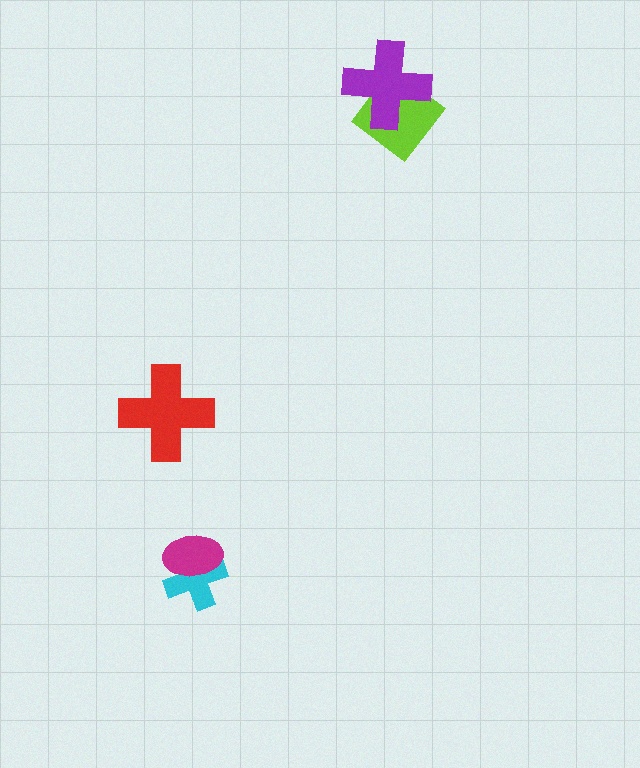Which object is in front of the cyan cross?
The magenta ellipse is in front of the cyan cross.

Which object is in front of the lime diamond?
The purple cross is in front of the lime diamond.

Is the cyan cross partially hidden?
Yes, it is partially covered by another shape.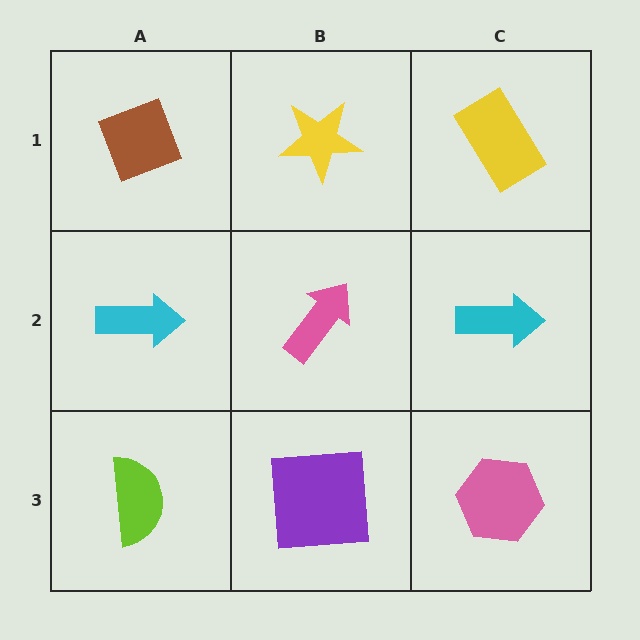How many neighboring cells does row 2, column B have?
4.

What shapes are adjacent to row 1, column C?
A cyan arrow (row 2, column C), a yellow star (row 1, column B).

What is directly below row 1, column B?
A pink arrow.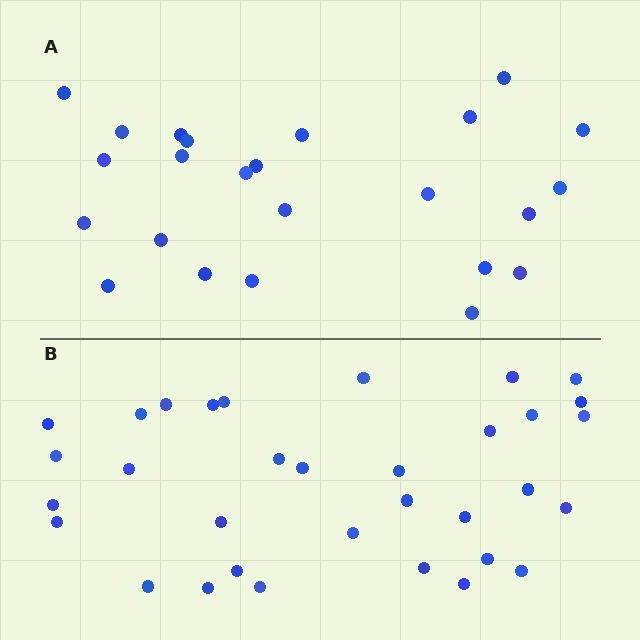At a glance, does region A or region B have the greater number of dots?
Region B (the bottom region) has more dots.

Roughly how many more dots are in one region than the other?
Region B has roughly 8 or so more dots than region A.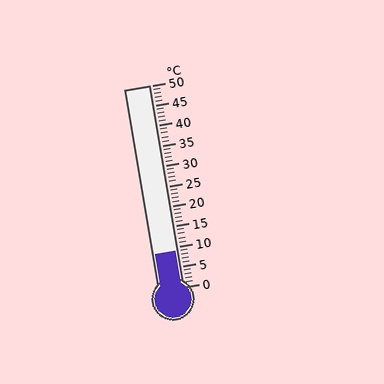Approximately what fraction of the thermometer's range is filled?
The thermometer is filled to approximately 20% of its range.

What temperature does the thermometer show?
The thermometer shows approximately 9°C.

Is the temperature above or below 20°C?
The temperature is below 20°C.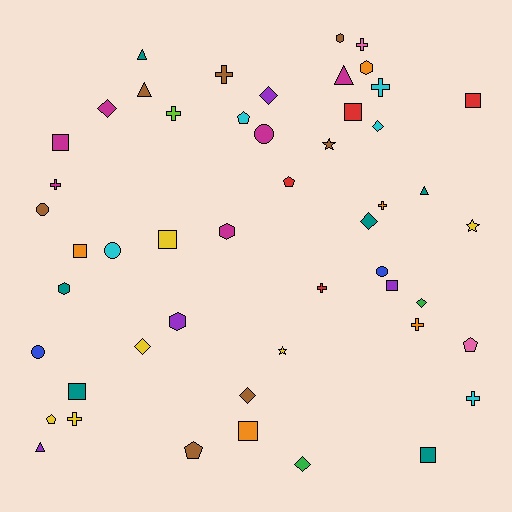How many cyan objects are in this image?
There are 5 cyan objects.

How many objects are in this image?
There are 50 objects.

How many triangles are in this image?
There are 5 triangles.